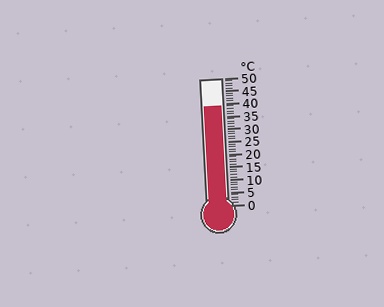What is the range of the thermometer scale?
The thermometer scale ranges from 0°C to 50°C.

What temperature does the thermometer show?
The thermometer shows approximately 39°C.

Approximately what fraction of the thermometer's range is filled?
The thermometer is filled to approximately 80% of its range.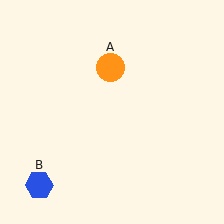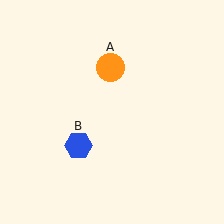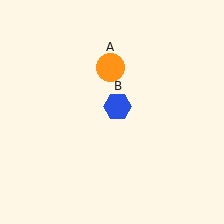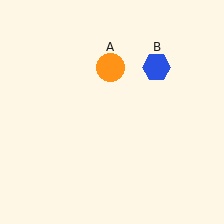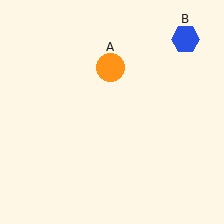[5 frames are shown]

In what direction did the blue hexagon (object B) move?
The blue hexagon (object B) moved up and to the right.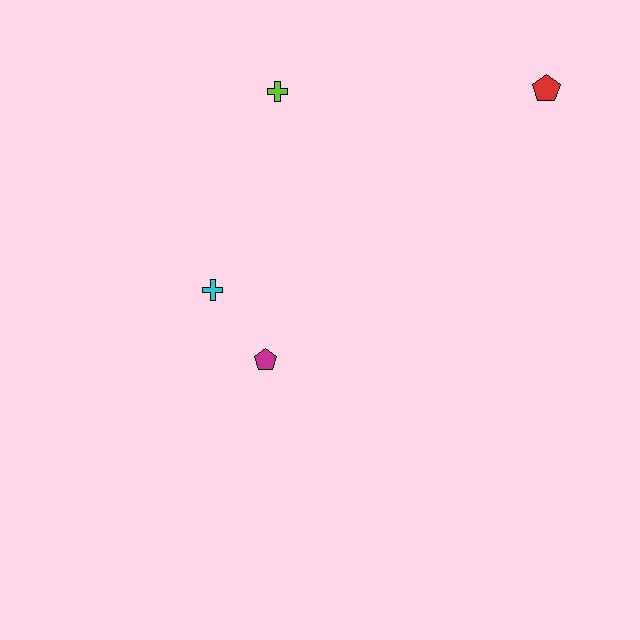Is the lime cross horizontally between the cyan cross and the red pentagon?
Yes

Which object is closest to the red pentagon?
The lime cross is closest to the red pentagon.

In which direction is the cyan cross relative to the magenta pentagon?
The cyan cross is above the magenta pentagon.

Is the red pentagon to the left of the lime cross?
No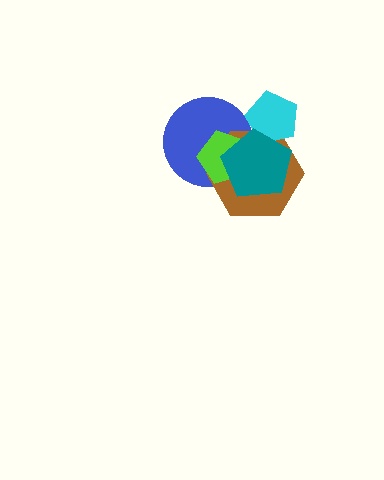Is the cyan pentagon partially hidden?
Yes, it is partially covered by another shape.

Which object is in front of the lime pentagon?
The teal pentagon is in front of the lime pentagon.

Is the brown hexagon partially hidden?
Yes, it is partially covered by another shape.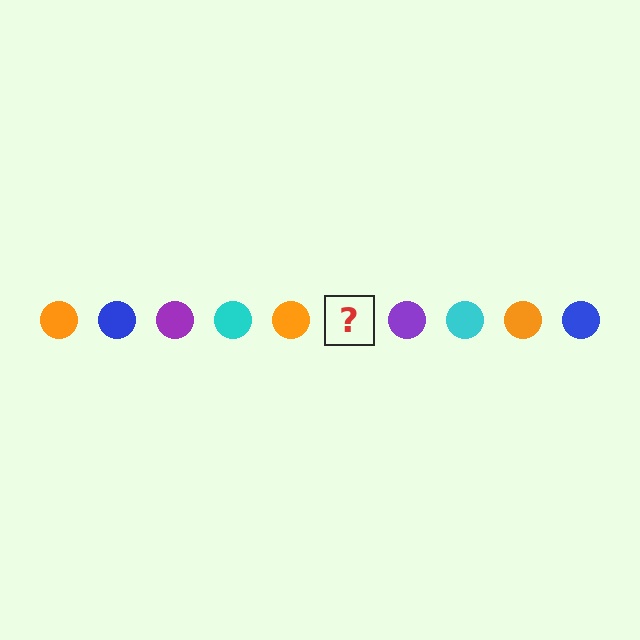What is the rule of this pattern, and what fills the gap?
The rule is that the pattern cycles through orange, blue, purple, cyan circles. The gap should be filled with a blue circle.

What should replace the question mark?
The question mark should be replaced with a blue circle.